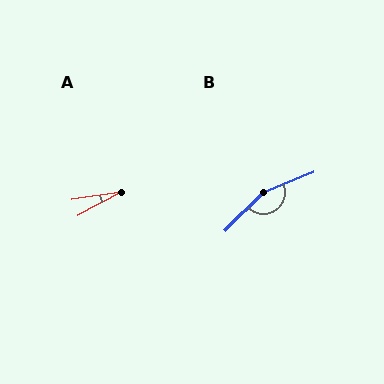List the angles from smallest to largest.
A (19°), B (158°).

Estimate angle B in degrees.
Approximately 158 degrees.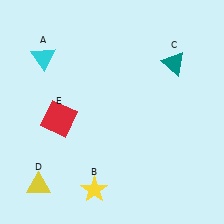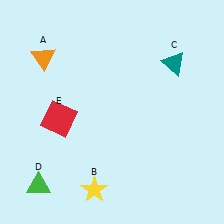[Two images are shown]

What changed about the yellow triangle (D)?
In Image 1, D is yellow. In Image 2, it changed to green.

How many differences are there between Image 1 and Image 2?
There are 2 differences between the two images.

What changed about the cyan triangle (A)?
In Image 1, A is cyan. In Image 2, it changed to orange.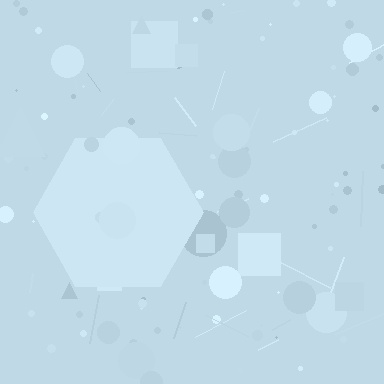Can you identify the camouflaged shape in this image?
The camouflaged shape is a hexagon.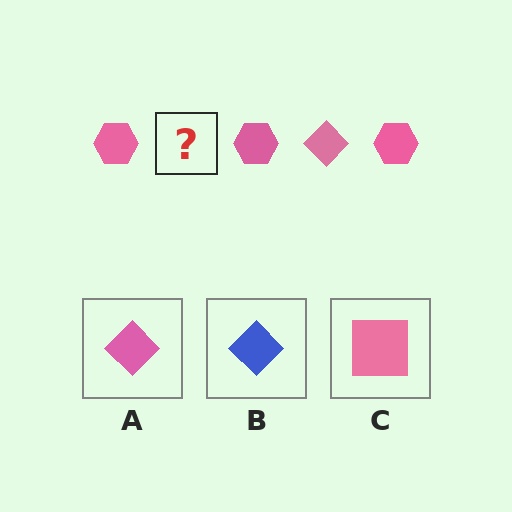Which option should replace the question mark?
Option A.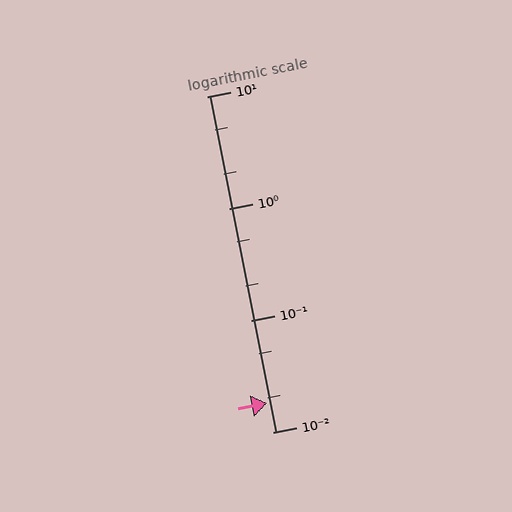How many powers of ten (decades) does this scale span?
The scale spans 3 decades, from 0.01 to 10.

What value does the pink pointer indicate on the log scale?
The pointer indicates approximately 0.018.